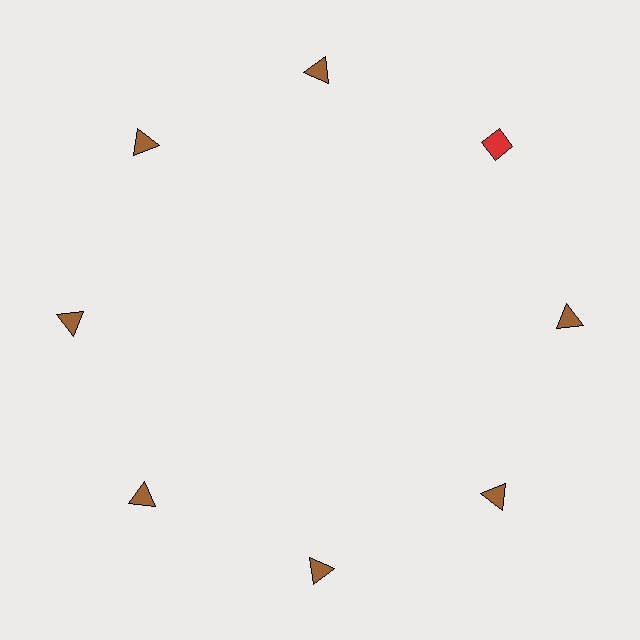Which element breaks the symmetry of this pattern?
The red diamond at roughly the 2 o'clock position breaks the symmetry. All other shapes are brown triangles.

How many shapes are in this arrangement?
There are 8 shapes arranged in a ring pattern.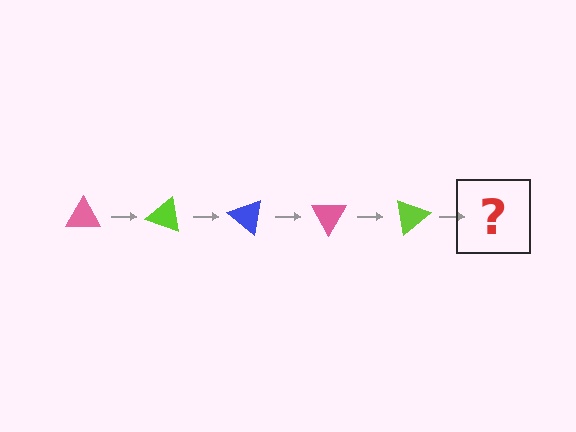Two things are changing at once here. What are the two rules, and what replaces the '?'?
The two rules are that it rotates 20 degrees each step and the color cycles through pink, lime, and blue. The '?' should be a blue triangle, rotated 100 degrees from the start.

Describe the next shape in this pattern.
It should be a blue triangle, rotated 100 degrees from the start.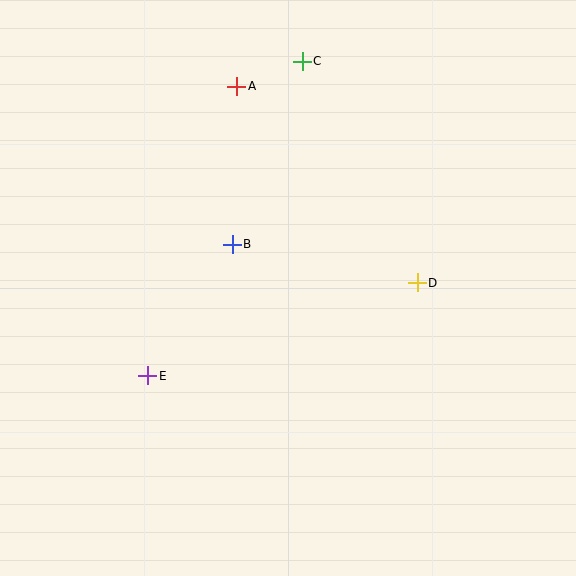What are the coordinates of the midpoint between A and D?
The midpoint between A and D is at (327, 185).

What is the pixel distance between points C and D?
The distance between C and D is 250 pixels.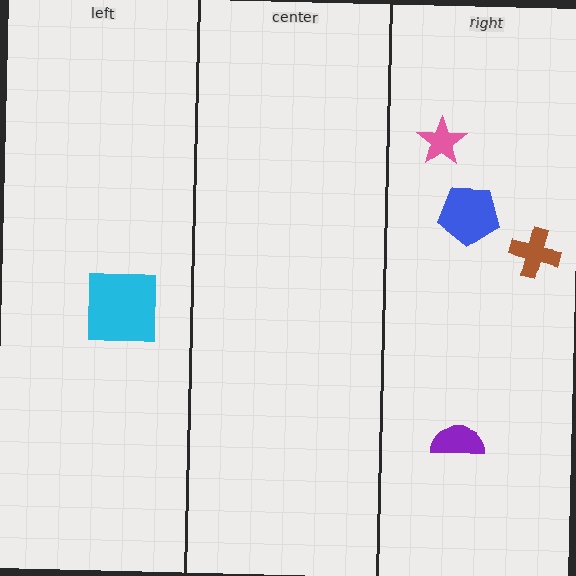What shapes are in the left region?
The cyan square.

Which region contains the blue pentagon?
The right region.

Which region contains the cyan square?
The left region.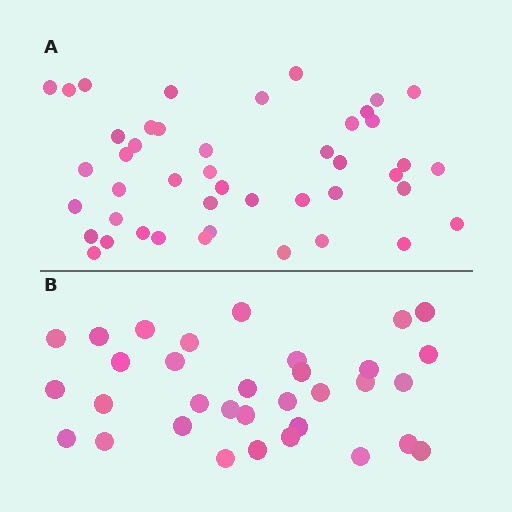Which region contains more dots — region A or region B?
Region A (the top region) has more dots.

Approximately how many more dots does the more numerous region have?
Region A has roughly 12 or so more dots than region B.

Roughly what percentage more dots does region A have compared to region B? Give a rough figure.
About 35% more.